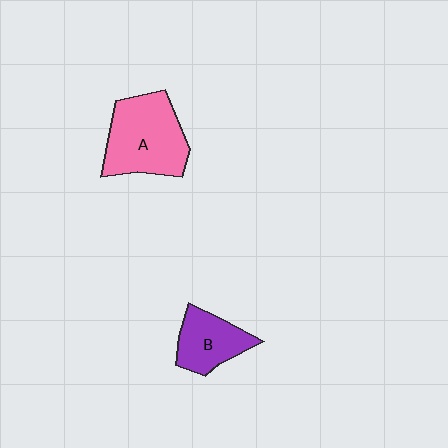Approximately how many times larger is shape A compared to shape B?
Approximately 1.6 times.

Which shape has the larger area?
Shape A (pink).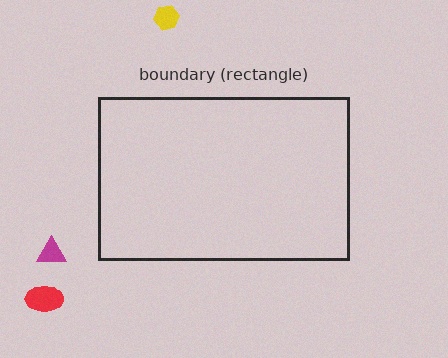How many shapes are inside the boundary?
0 inside, 3 outside.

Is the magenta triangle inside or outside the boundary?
Outside.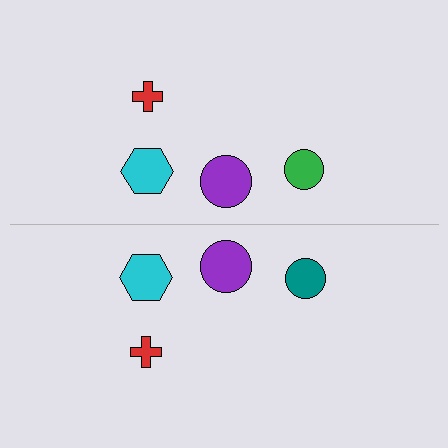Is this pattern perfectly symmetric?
No, the pattern is not perfectly symmetric. The teal circle on the bottom side breaks the symmetry — its mirror counterpart is green.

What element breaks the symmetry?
The teal circle on the bottom side breaks the symmetry — its mirror counterpart is green.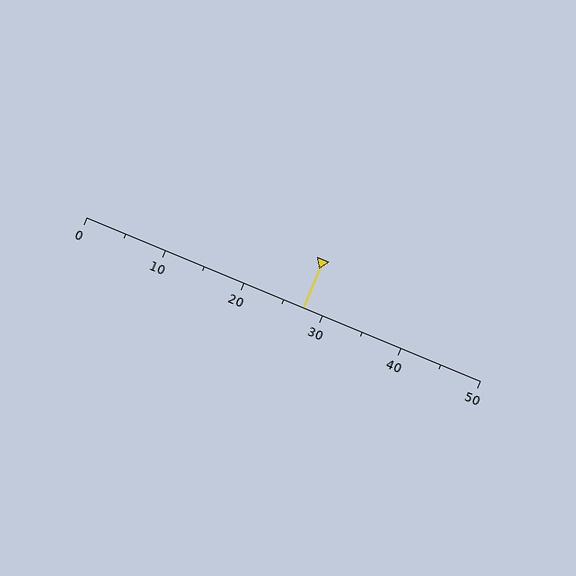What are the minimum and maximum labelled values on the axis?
The axis runs from 0 to 50.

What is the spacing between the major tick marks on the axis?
The major ticks are spaced 10 apart.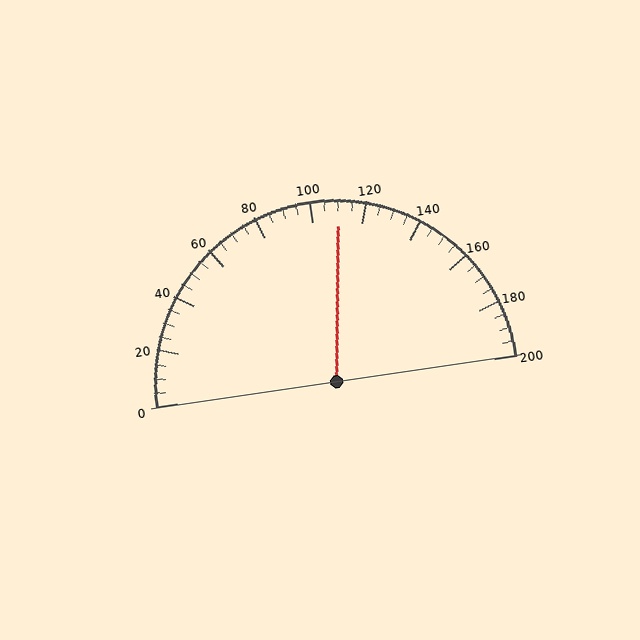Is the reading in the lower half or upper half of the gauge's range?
The reading is in the upper half of the range (0 to 200).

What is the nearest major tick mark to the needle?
The nearest major tick mark is 120.